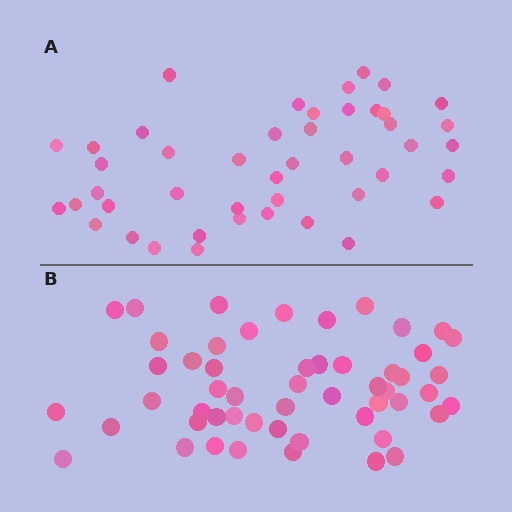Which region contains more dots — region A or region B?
Region B (the bottom region) has more dots.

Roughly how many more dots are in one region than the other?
Region B has roughly 8 or so more dots than region A.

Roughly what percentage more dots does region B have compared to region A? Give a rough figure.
About 20% more.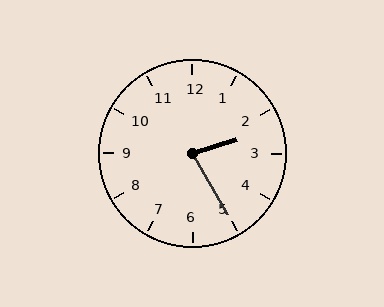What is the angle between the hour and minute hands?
Approximately 78 degrees.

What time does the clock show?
2:25.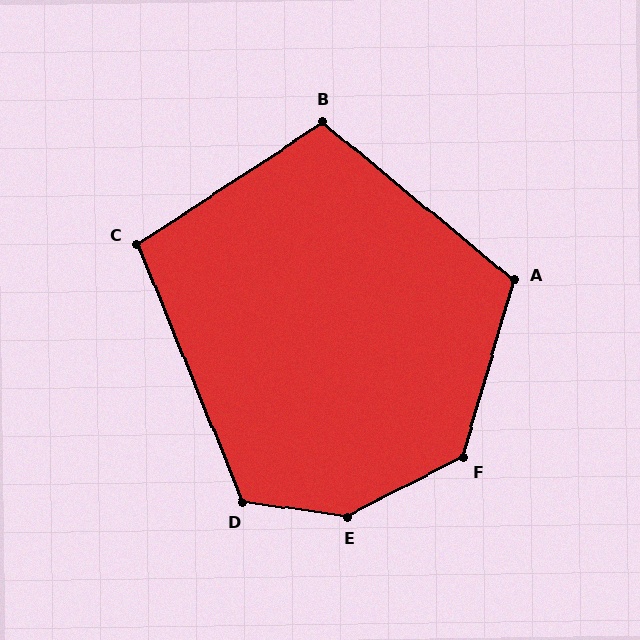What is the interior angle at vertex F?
Approximately 133 degrees (obtuse).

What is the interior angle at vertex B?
Approximately 107 degrees (obtuse).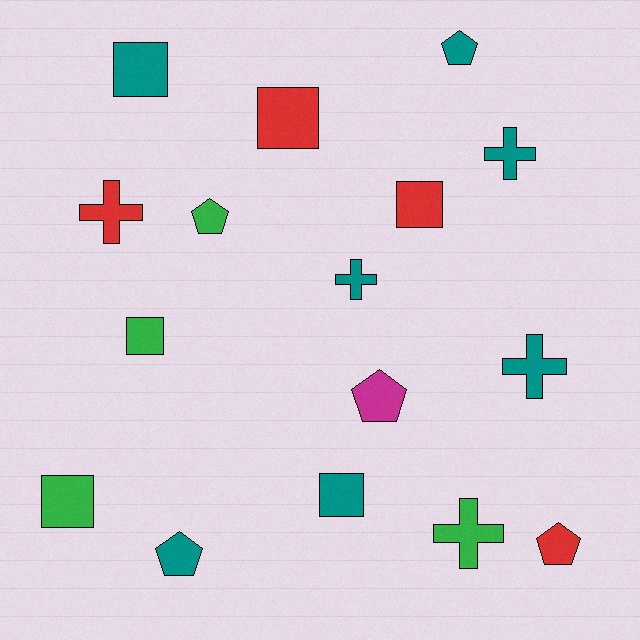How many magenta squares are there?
There are no magenta squares.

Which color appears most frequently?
Teal, with 7 objects.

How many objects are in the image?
There are 16 objects.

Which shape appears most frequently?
Square, with 6 objects.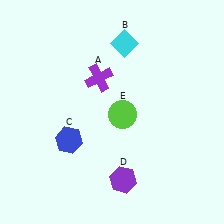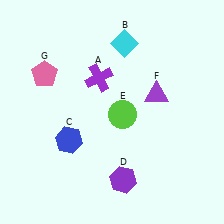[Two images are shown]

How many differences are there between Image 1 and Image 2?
There are 2 differences between the two images.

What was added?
A purple triangle (F), a pink pentagon (G) were added in Image 2.